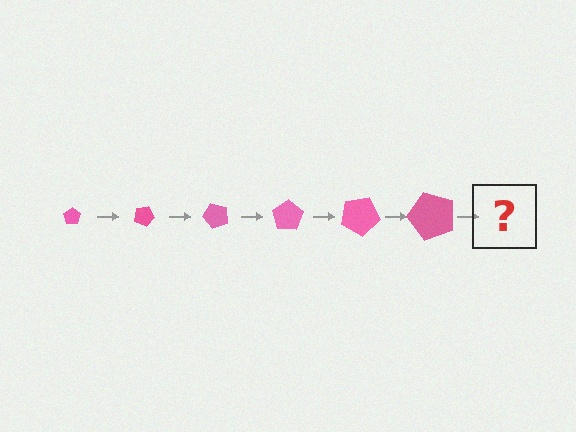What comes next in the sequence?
The next element should be a pentagon, larger than the previous one and rotated 150 degrees from the start.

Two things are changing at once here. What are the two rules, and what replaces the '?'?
The two rules are that the pentagon grows larger each step and it rotates 25 degrees each step. The '?' should be a pentagon, larger than the previous one and rotated 150 degrees from the start.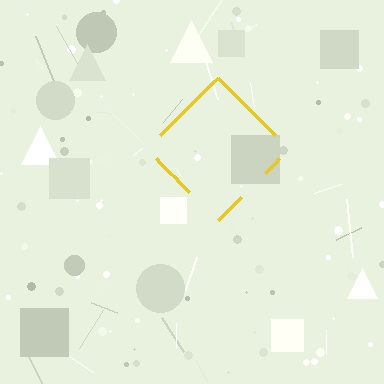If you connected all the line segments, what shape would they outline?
They would outline a diamond.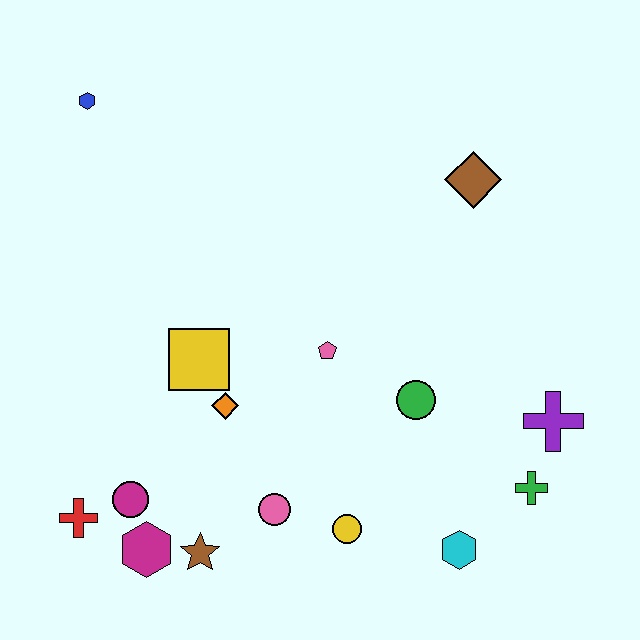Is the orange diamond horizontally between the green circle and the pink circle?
No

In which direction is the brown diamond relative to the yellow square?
The brown diamond is to the right of the yellow square.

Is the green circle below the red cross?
No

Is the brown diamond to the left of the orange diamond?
No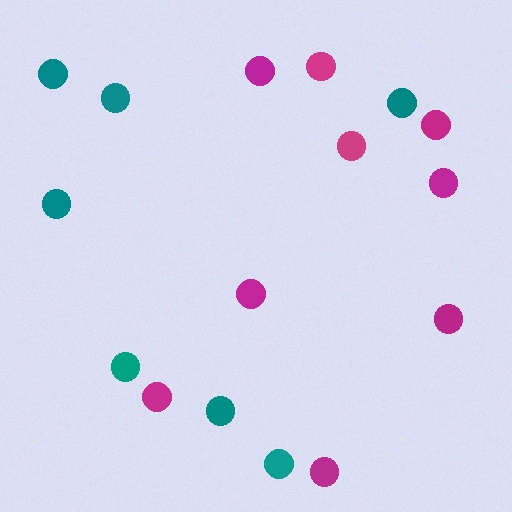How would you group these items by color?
There are 2 groups: one group of magenta circles (9) and one group of teal circles (7).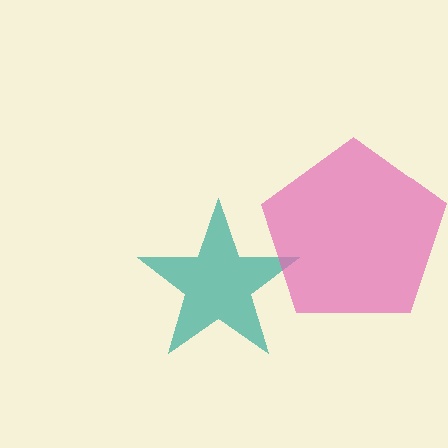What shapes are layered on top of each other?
The layered shapes are: a teal star, a pink pentagon.